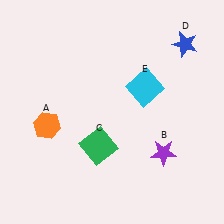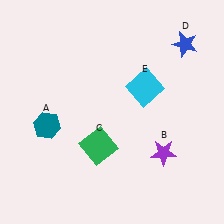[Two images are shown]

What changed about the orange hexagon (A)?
In Image 1, A is orange. In Image 2, it changed to teal.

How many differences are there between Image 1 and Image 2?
There is 1 difference between the two images.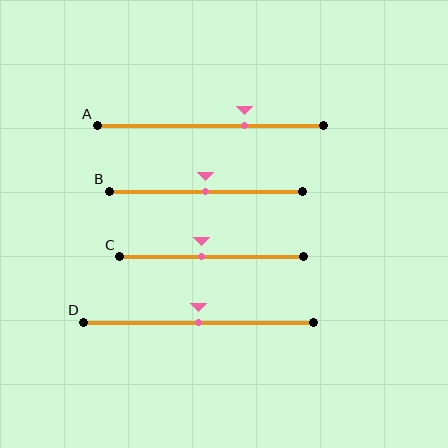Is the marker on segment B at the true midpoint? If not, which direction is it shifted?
Yes, the marker on segment B is at the true midpoint.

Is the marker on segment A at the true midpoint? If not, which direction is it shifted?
No, the marker on segment A is shifted to the right by about 15% of the segment length.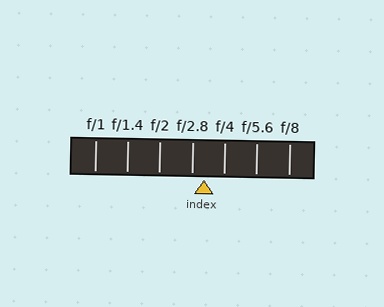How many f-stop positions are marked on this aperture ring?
There are 7 f-stop positions marked.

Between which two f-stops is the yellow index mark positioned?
The index mark is between f/2.8 and f/4.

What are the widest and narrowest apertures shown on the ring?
The widest aperture shown is f/1 and the narrowest is f/8.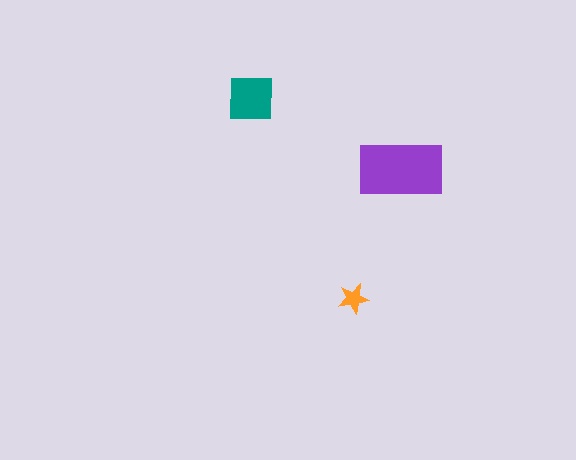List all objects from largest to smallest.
The purple rectangle, the teal square, the orange star.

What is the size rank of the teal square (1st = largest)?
2nd.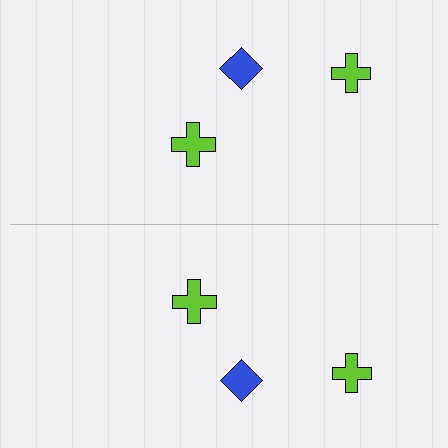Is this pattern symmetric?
Yes, this pattern has bilateral (reflection) symmetry.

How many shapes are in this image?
There are 6 shapes in this image.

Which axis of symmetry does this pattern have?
The pattern has a horizontal axis of symmetry running through the center of the image.